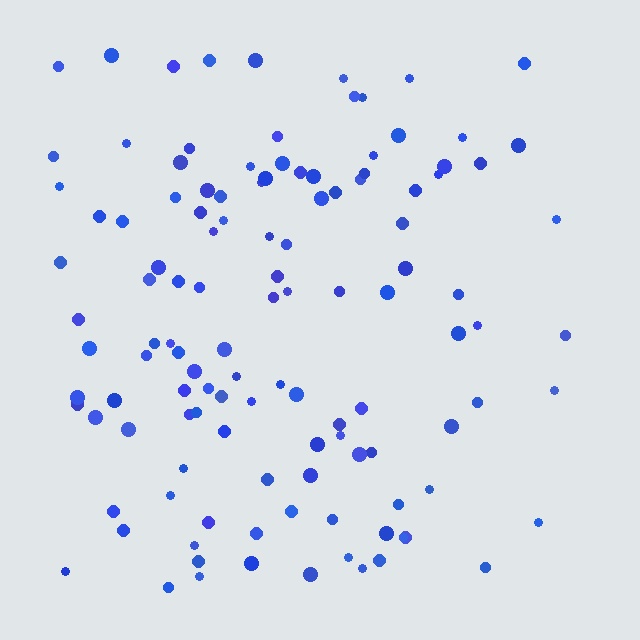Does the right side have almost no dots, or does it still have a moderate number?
Still a moderate number, just noticeably fewer than the left.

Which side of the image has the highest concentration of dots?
The left.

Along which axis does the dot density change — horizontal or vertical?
Horizontal.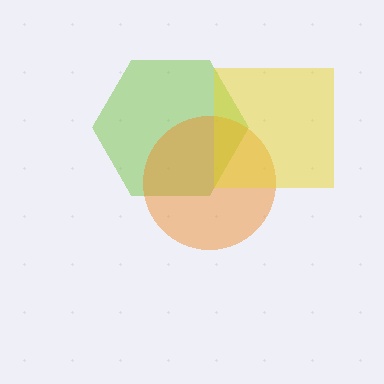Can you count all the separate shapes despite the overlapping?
Yes, there are 3 separate shapes.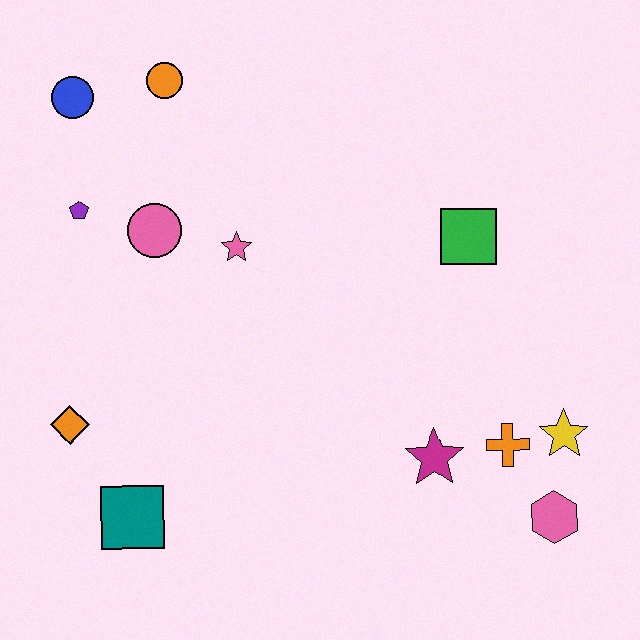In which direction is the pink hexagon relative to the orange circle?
The pink hexagon is below the orange circle.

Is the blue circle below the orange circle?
Yes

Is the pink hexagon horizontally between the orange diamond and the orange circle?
No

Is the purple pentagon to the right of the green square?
No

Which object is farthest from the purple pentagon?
The pink hexagon is farthest from the purple pentagon.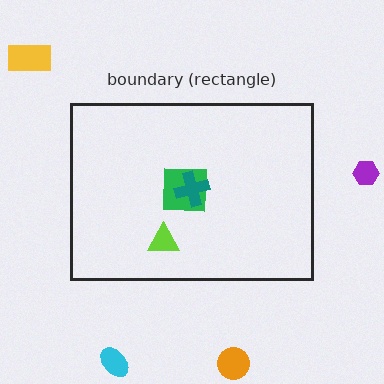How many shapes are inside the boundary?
3 inside, 4 outside.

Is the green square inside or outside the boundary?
Inside.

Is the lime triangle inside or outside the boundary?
Inside.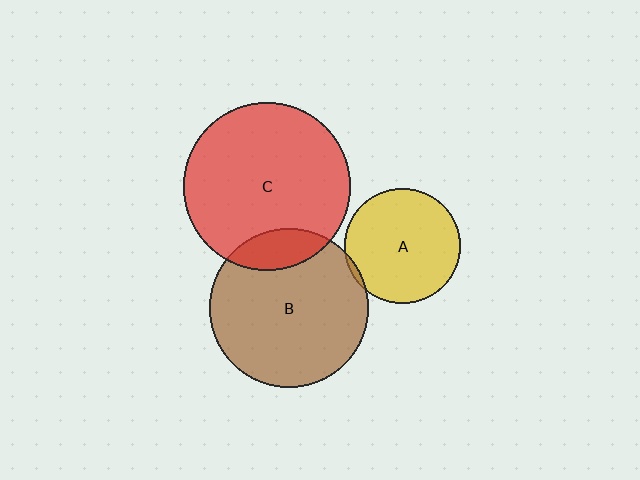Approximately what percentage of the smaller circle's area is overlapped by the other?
Approximately 15%.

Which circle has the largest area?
Circle C (red).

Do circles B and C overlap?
Yes.